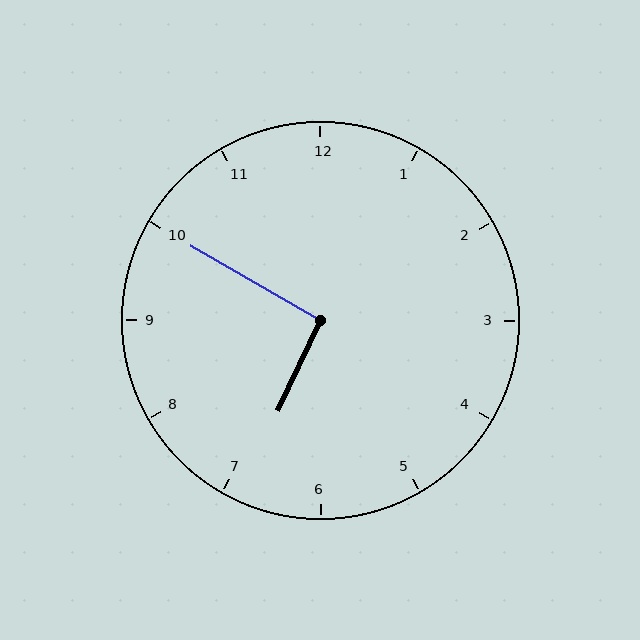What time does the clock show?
6:50.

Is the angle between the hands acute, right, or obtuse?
It is right.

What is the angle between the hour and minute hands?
Approximately 95 degrees.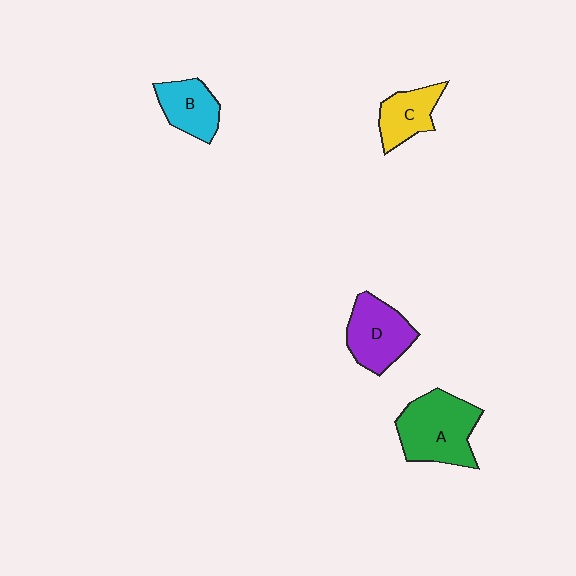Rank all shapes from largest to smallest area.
From largest to smallest: A (green), D (purple), B (cyan), C (yellow).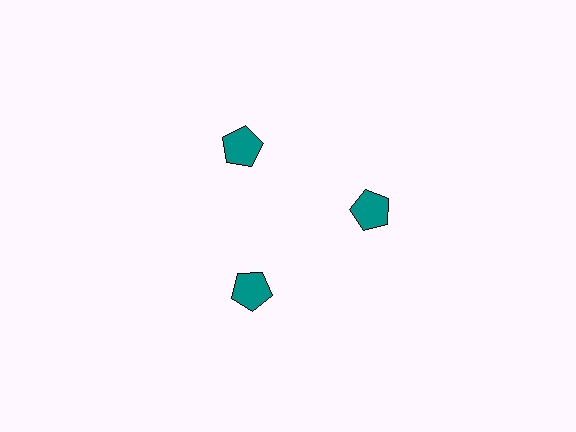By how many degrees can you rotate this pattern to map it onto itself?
The pattern maps onto itself every 120 degrees of rotation.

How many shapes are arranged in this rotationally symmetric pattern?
There are 3 shapes, arranged in 3 groups of 1.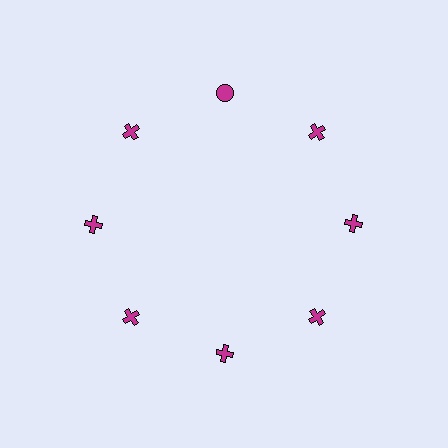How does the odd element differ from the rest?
It has a different shape: circle instead of cross.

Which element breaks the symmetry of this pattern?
The magenta circle at roughly the 12 o'clock position breaks the symmetry. All other shapes are magenta crosses.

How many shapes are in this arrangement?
There are 8 shapes arranged in a ring pattern.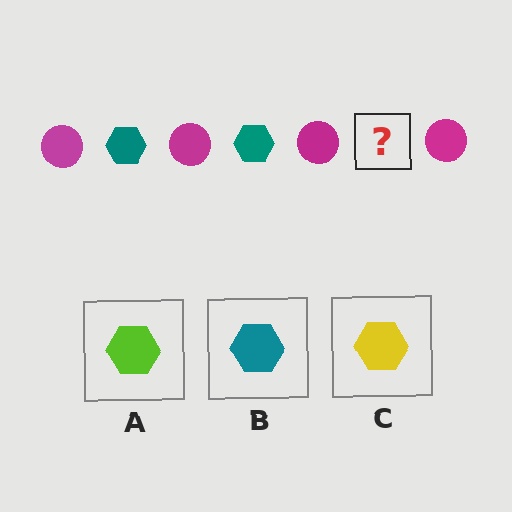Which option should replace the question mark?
Option B.